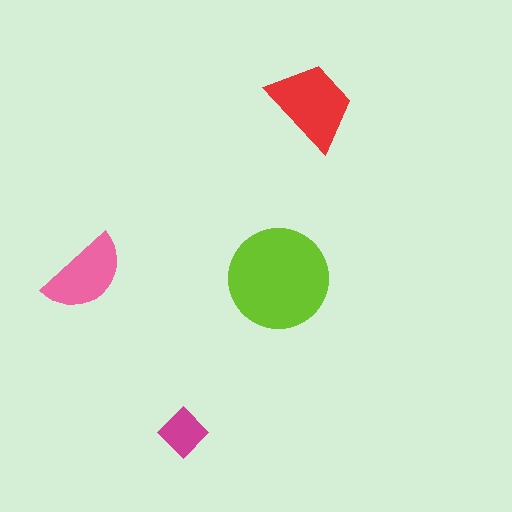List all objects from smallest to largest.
The magenta diamond, the pink semicircle, the red trapezoid, the lime circle.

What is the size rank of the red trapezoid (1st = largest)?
2nd.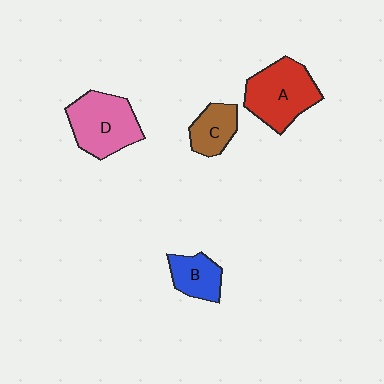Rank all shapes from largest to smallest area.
From largest to smallest: A (red), D (pink), B (blue), C (brown).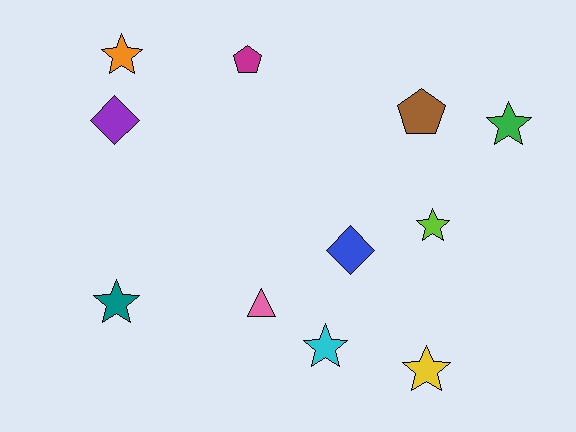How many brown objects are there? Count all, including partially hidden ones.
There is 1 brown object.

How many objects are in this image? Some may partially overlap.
There are 11 objects.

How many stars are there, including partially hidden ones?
There are 6 stars.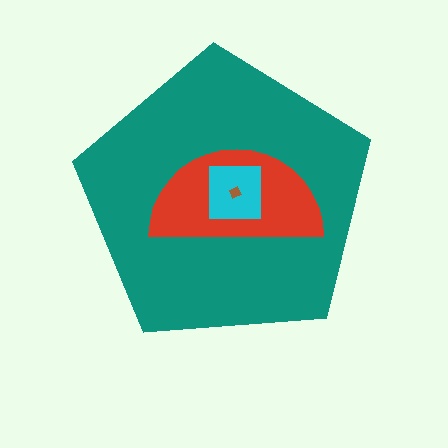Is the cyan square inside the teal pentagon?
Yes.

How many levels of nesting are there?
4.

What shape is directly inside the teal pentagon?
The red semicircle.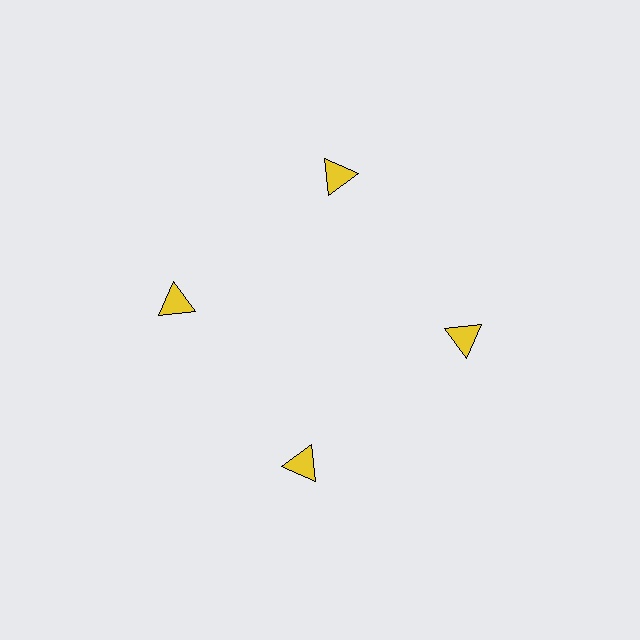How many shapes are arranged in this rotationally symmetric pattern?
There are 4 shapes, arranged in 4 groups of 1.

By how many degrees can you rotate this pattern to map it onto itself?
The pattern maps onto itself every 90 degrees of rotation.